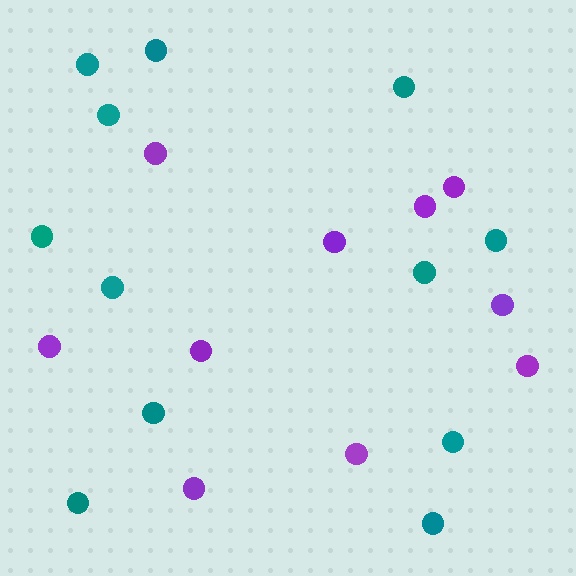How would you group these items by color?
There are 2 groups: one group of purple circles (10) and one group of teal circles (12).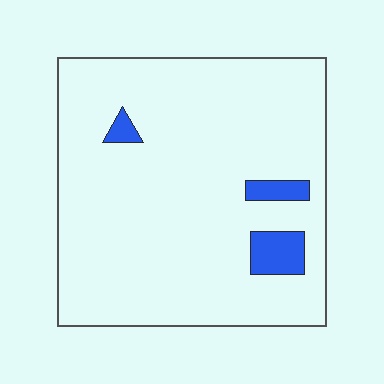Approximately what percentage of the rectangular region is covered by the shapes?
Approximately 5%.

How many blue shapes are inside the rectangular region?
3.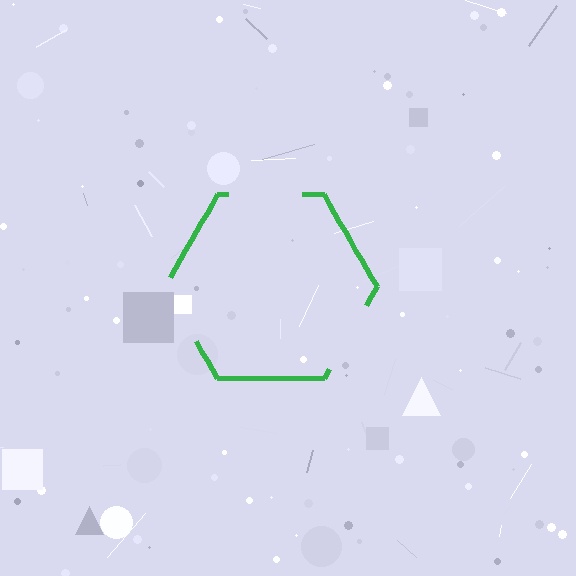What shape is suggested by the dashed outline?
The dashed outline suggests a hexagon.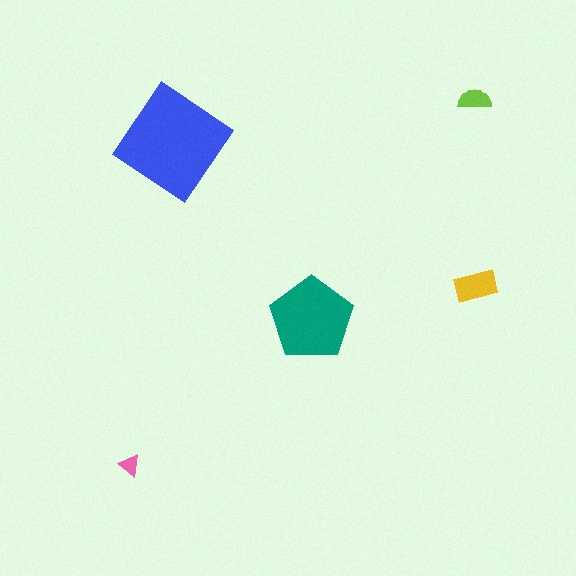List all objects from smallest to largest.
The pink triangle, the lime semicircle, the yellow rectangle, the teal pentagon, the blue diamond.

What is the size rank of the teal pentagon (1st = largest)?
2nd.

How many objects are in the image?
There are 5 objects in the image.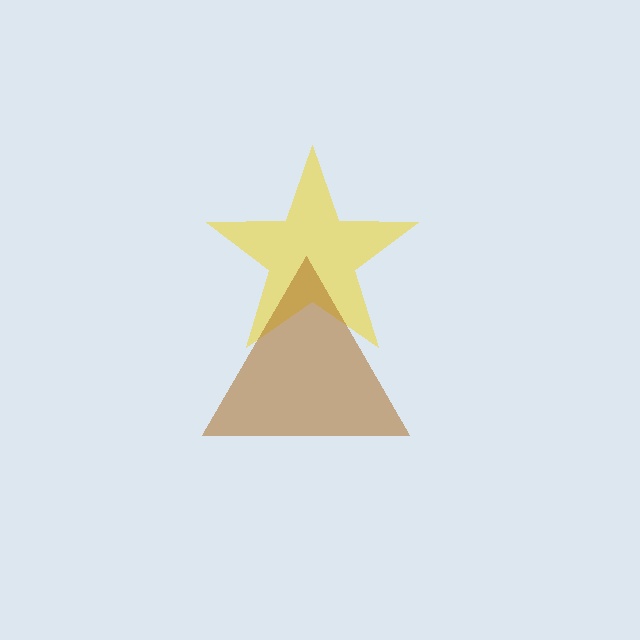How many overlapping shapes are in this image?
There are 2 overlapping shapes in the image.